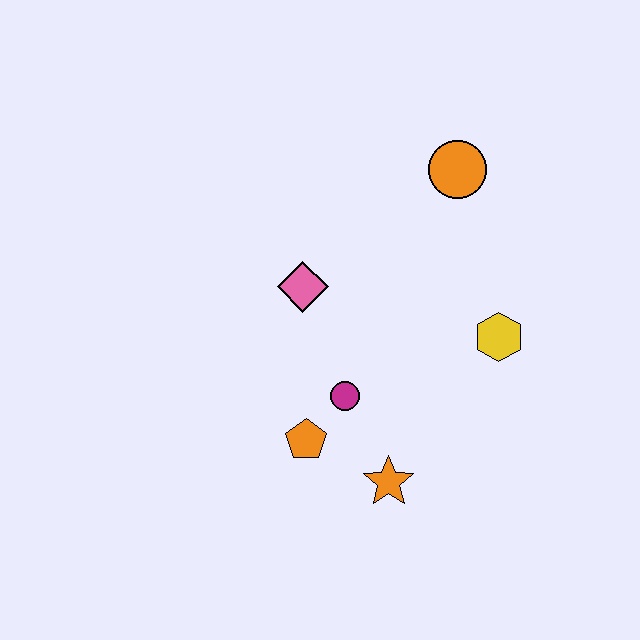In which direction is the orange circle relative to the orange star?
The orange circle is above the orange star.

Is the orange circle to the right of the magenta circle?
Yes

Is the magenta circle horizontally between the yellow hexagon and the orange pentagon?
Yes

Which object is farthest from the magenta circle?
The orange circle is farthest from the magenta circle.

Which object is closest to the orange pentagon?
The magenta circle is closest to the orange pentagon.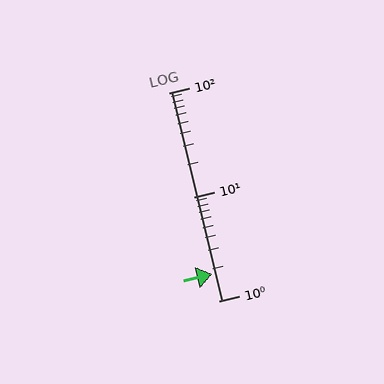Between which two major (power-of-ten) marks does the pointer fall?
The pointer is between 1 and 10.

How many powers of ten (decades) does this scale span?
The scale spans 2 decades, from 1 to 100.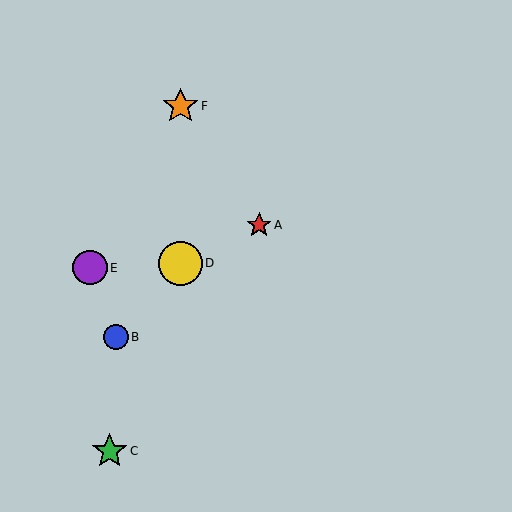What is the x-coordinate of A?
Object A is at x≈259.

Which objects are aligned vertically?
Objects D, F are aligned vertically.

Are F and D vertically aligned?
Yes, both are at x≈180.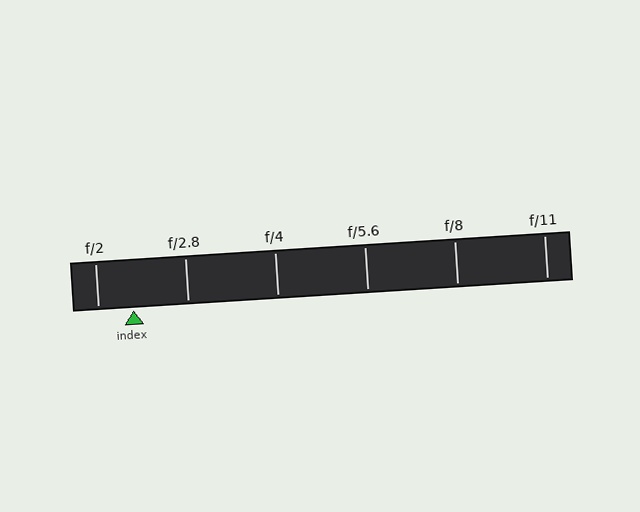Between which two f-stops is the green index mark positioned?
The index mark is between f/2 and f/2.8.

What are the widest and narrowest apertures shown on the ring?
The widest aperture shown is f/2 and the narrowest is f/11.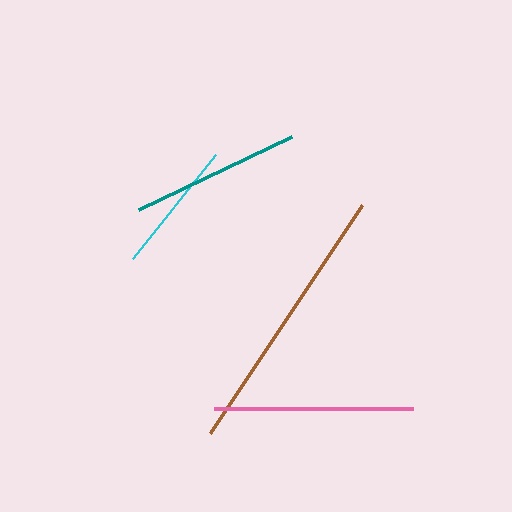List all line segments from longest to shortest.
From longest to shortest: brown, pink, teal, cyan.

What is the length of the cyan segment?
The cyan segment is approximately 133 pixels long.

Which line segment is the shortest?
The cyan line is the shortest at approximately 133 pixels.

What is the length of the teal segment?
The teal segment is approximately 170 pixels long.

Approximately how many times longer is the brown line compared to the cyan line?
The brown line is approximately 2.1 times the length of the cyan line.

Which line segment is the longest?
The brown line is the longest at approximately 274 pixels.